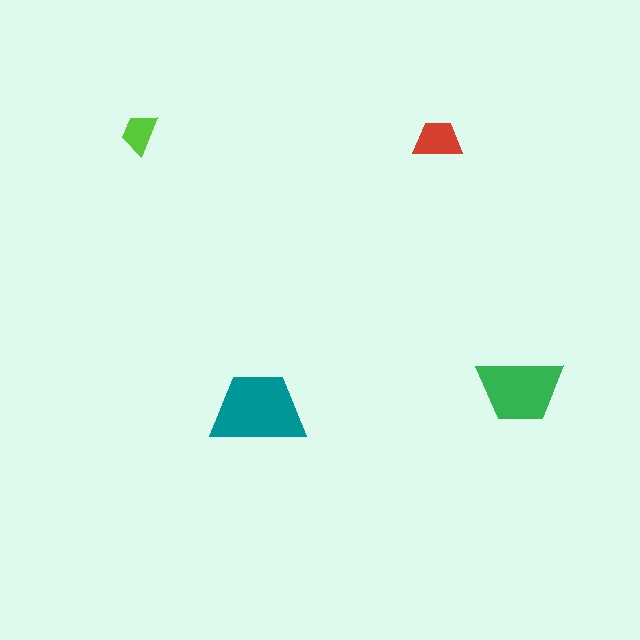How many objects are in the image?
There are 4 objects in the image.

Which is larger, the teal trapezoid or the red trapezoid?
The teal one.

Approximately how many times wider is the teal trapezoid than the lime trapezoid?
About 2.5 times wider.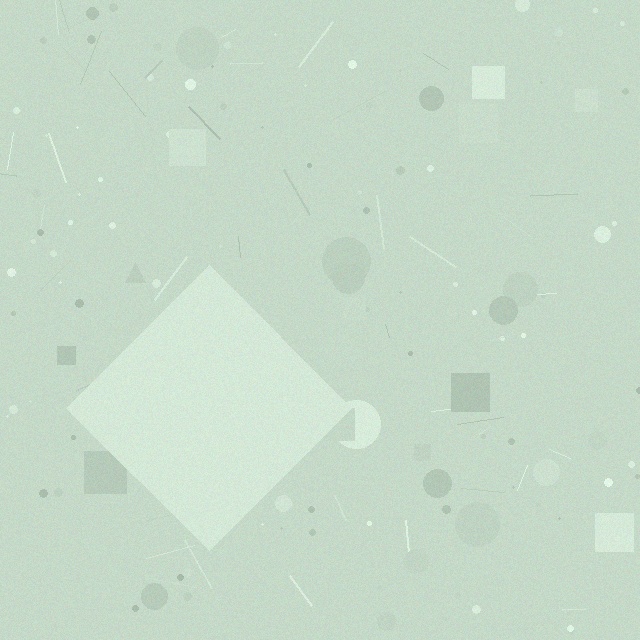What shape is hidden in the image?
A diamond is hidden in the image.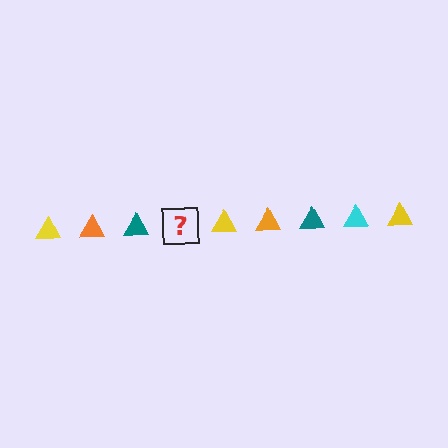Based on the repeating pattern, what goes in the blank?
The blank should be a cyan triangle.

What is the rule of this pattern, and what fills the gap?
The rule is that the pattern cycles through yellow, orange, teal, cyan triangles. The gap should be filled with a cyan triangle.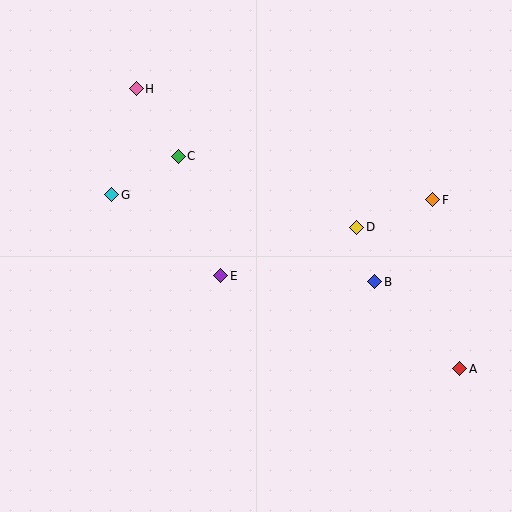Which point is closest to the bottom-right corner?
Point A is closest to the bottom-right corner.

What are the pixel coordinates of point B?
Point B is at (375, 282).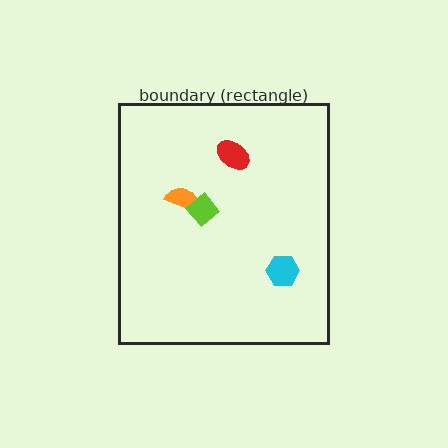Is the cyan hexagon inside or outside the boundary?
Inside.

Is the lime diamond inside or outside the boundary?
Inside.